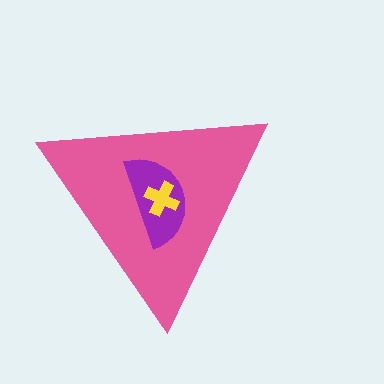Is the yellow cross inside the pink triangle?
Yes.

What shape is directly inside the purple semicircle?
The yellow cross.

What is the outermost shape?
The pink triangle.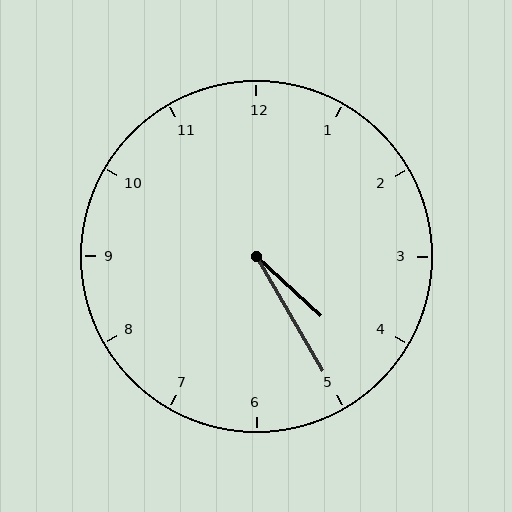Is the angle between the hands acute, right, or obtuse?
It is acute.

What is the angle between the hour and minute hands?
Approximately 18 degrees.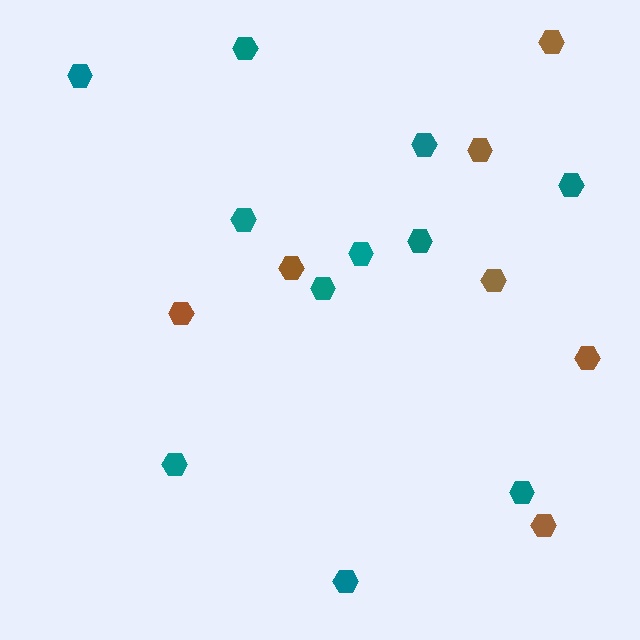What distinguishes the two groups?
There are 2 groups: one group of teal hexagons (11) and one group of brown hexagons (7).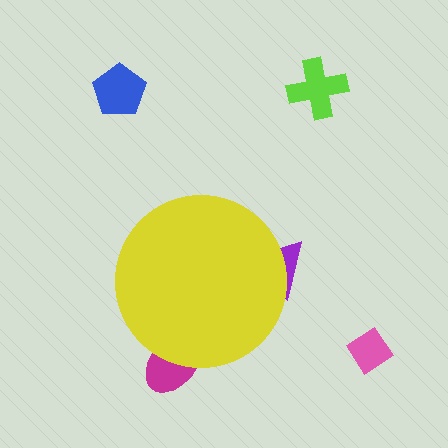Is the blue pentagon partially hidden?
No, the blue pentagon is fully visible.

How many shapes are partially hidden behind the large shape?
2 shapes are partially hidden.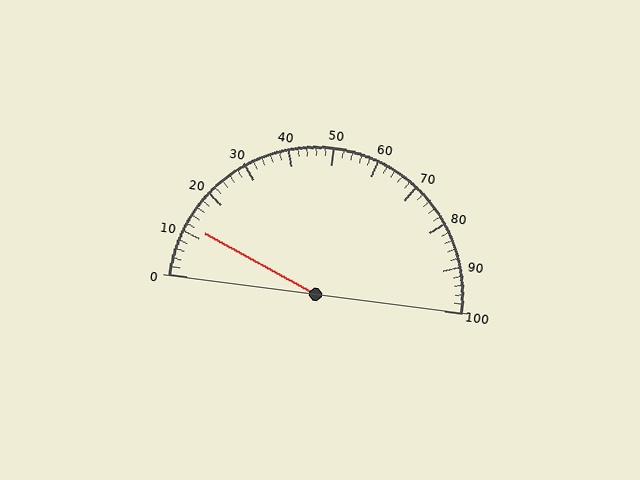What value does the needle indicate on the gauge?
The needle indicates approximately 12.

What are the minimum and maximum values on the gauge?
The gauge ranges from 0 to 100.